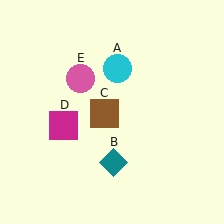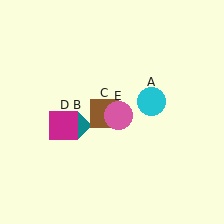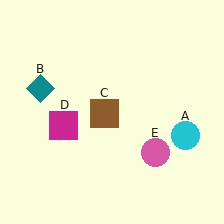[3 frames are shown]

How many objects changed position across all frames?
3 objects changed position: cyan circle (object A), teal diamond (object B), pink circle (object E).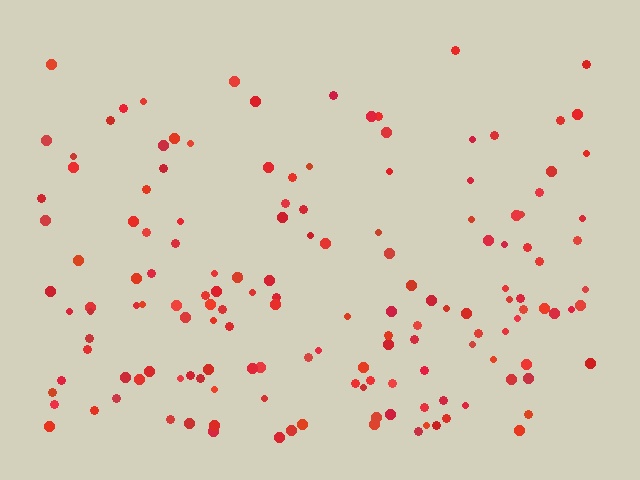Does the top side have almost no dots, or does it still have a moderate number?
Still a moderate number, just noticeably fewer than the bottom.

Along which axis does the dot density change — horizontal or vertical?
Vertical.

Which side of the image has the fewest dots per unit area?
The top.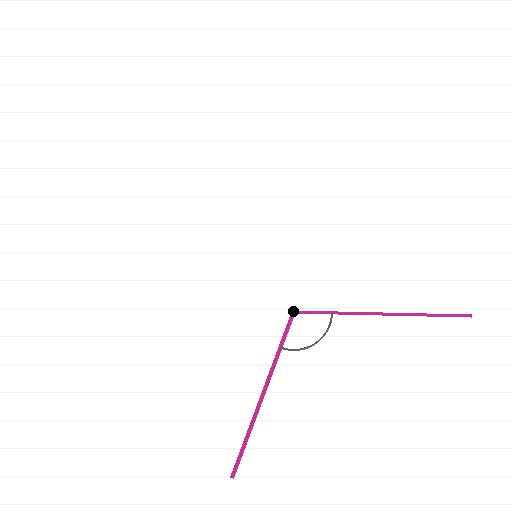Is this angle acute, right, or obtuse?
It is obtuse.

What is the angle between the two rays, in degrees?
Approximately 109 degrees.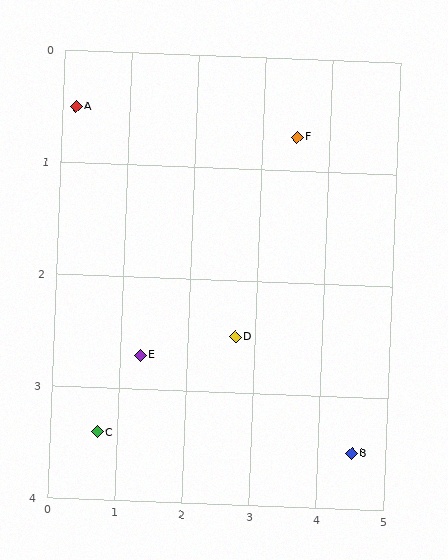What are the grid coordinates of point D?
Point D is at approximately (2.7, 2.5).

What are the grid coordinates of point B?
Point B is at approximately (4.5, 3.5).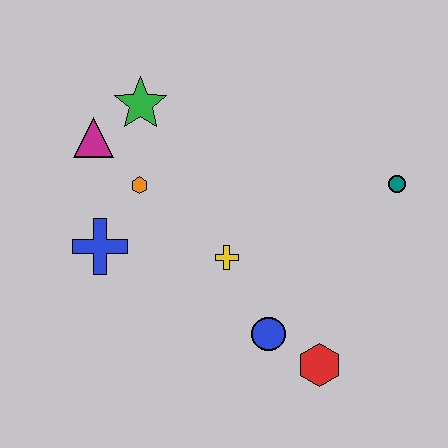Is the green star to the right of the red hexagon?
No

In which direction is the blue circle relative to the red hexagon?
The blue circle is to the left of the red hexagon.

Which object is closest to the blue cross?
The orange hexagon is closest to the blue cross.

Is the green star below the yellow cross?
No